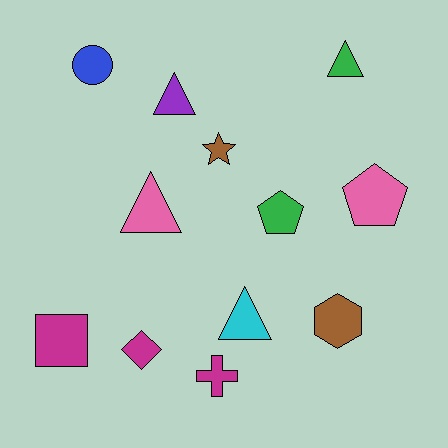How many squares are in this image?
There is 1 square.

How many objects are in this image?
There are 12 objects.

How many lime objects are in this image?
There are no lime objects.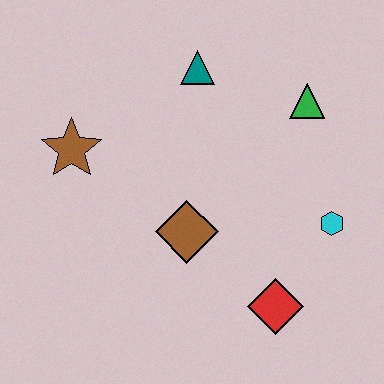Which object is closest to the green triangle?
The teal triangle is closest to the green triangle.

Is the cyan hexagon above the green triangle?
No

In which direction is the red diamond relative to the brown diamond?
The red diamond is to the right of the brown diamond.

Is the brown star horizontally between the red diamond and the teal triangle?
No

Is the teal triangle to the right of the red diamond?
No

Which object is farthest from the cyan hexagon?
The brown star is farthest from the cyan hexagon.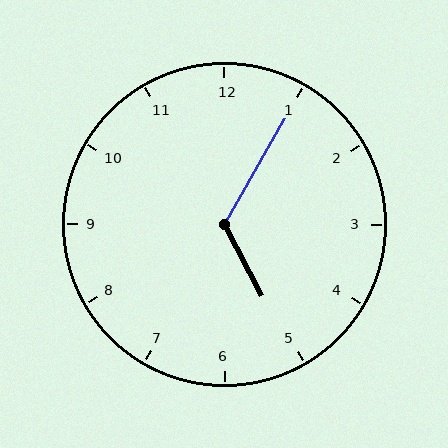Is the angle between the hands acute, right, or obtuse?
It is obtuse.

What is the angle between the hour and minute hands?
Approximately 122 degrees.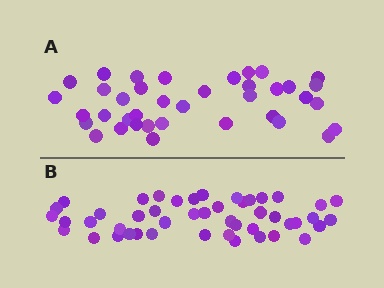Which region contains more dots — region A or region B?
Region B (the bottom region) has more dots.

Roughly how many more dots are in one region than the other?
Region B has roughly 8 or so more dots than region A.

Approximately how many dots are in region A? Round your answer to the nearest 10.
About 40 dots. (The exact count is 38, which rounds to 40.)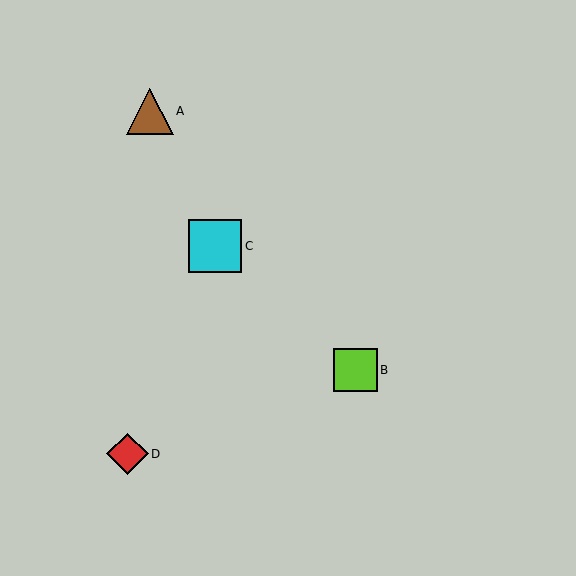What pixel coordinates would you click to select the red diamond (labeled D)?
Click at (128, 454) to select the red diamond D.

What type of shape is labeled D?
Shape D is a red diamond.